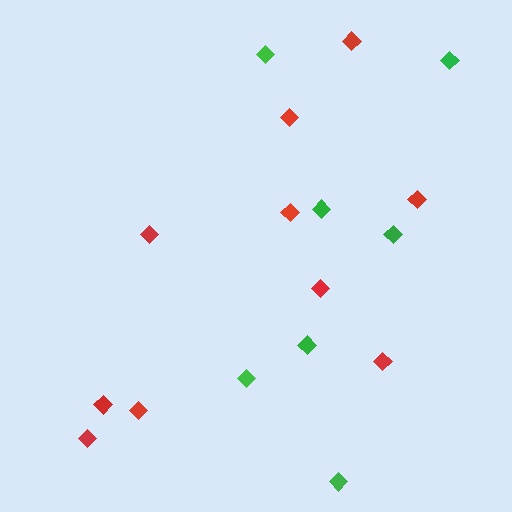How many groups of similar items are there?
There are 2 groups: one group of red diamonds (10) and one group of green diamonds (7).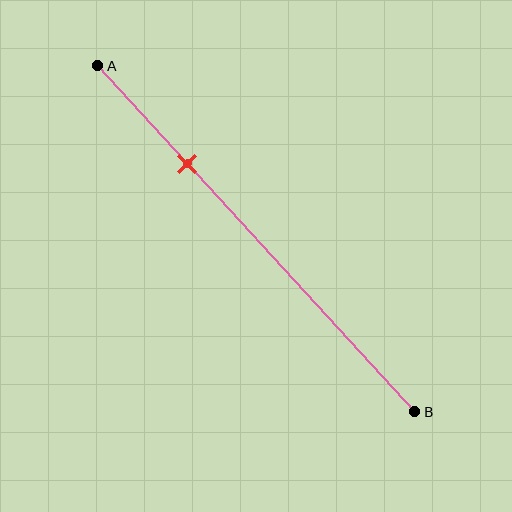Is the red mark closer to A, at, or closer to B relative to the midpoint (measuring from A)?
The red mark is closer to point A than the midpoint of segment AB.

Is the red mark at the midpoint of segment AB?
No, the mark is at about 30% from A, not at the 50% midpoint.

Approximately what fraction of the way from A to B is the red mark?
The red mark is approximately 30% of the way from A to B.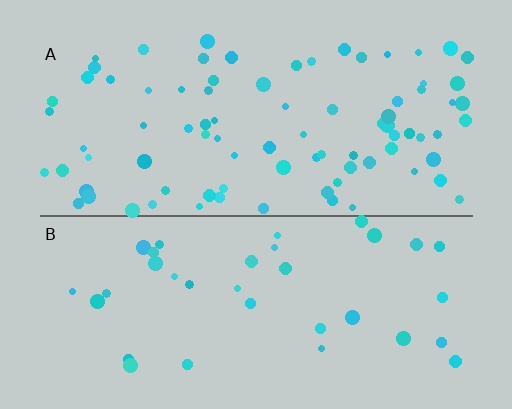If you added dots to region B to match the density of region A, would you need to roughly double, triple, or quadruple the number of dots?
Approximately double.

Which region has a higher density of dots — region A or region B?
A (the top).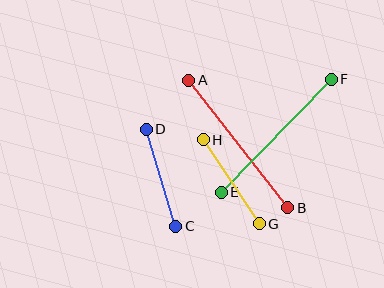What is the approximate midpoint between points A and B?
The midpoint is at approximately (238, 144) pixels.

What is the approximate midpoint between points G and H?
The midpoint is at approximately (231, 182) pixels.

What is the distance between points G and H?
The distance is approximately 101 pixels.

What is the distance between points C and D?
The distance is approximately 101 pixels.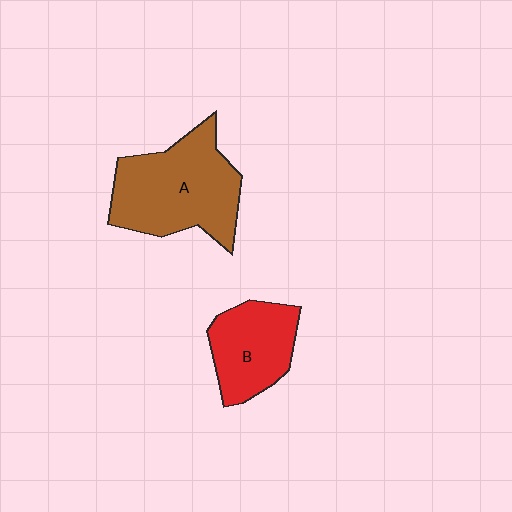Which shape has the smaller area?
Shape B (red).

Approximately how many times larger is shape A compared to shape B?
Approximately 1.6 times.